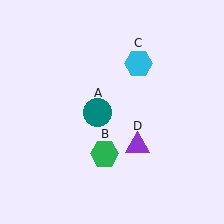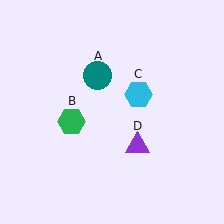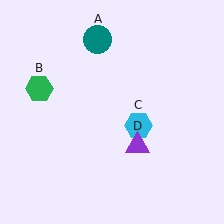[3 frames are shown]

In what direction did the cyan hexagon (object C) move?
The cyan hexagon (object C) moved down.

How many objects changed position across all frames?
3 objects changed position: teal circle (object A), green hexagon (object B), cyan hexagon (object C).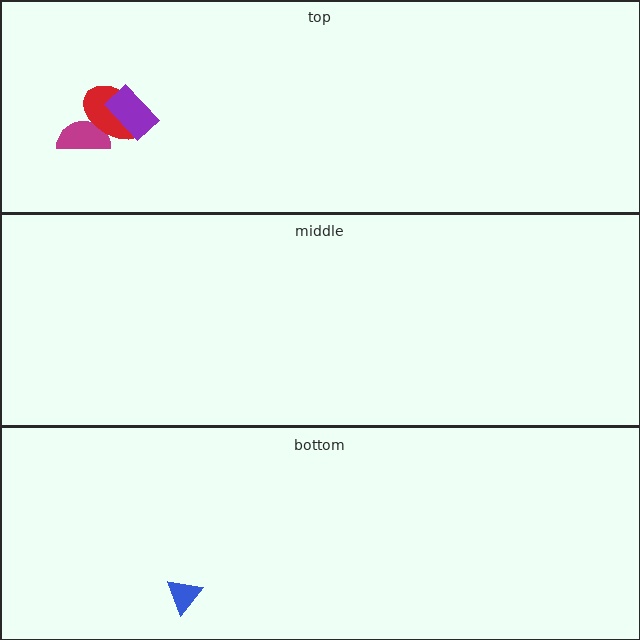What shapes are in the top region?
The magenta semicircle, the red ellipse, the purple rectangle.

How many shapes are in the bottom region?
1.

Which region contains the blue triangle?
The bottom region.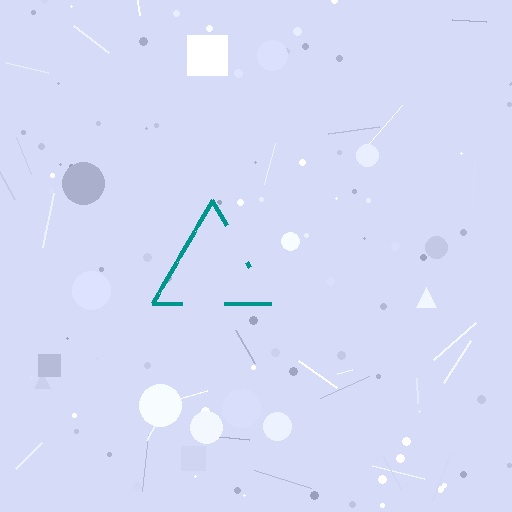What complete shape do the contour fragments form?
The contour fragments form a triangle.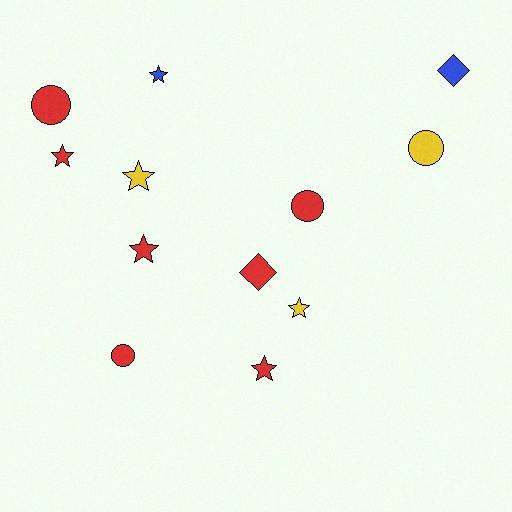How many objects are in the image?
There are 12 objects.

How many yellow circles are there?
There is 1 yellow circle.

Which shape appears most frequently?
Star, with 6 objects.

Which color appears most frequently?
Red, with 7 objects.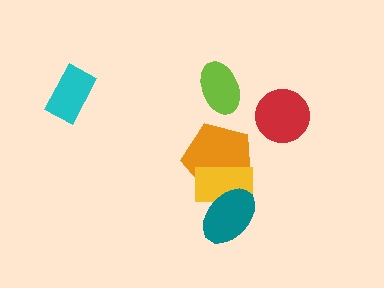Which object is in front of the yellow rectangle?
The teal ellipse is in front of the yellow rectangle.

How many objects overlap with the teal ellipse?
2 objects overlap with the teal ellipse.